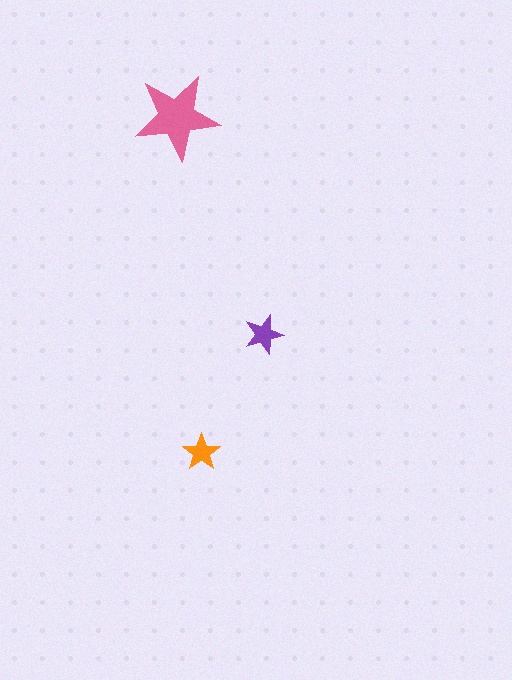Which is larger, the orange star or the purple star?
The purple one.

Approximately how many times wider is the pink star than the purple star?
About 2 times wider.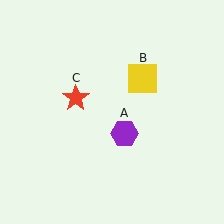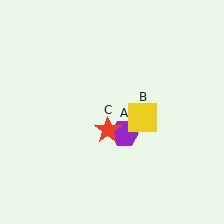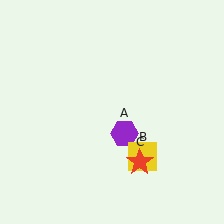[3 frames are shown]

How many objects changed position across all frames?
2 objects changed position: yellow square (object B), red star (object C).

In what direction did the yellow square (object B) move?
The yellow square (object B) moved down.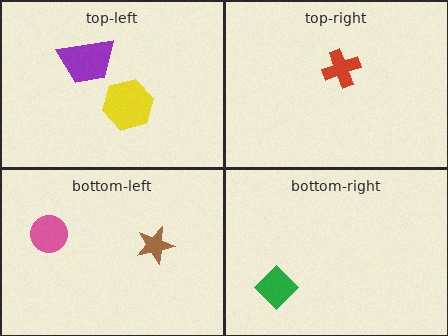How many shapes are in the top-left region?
2.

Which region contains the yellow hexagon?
The top-left region.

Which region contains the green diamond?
The bottom-right region.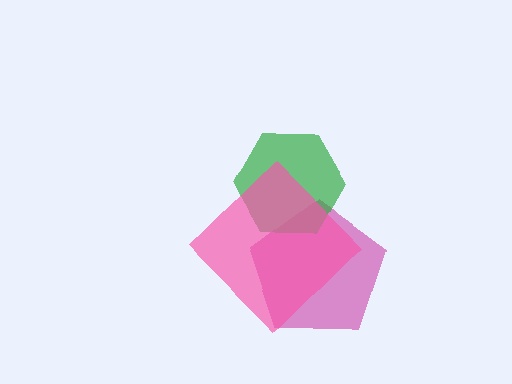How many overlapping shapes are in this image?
There are 3 overlapping shapes in the image.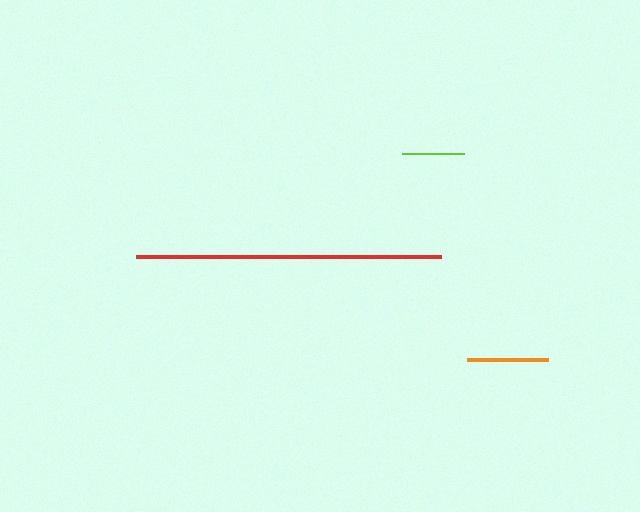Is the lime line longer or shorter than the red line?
The red line is longer than the lime line.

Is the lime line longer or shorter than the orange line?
The orange line is longer than the lime line.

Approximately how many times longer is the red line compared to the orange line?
The red line is approximately 3.8 times the length of the orange line.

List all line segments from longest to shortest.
From longest to shortest: red, orange, lime.